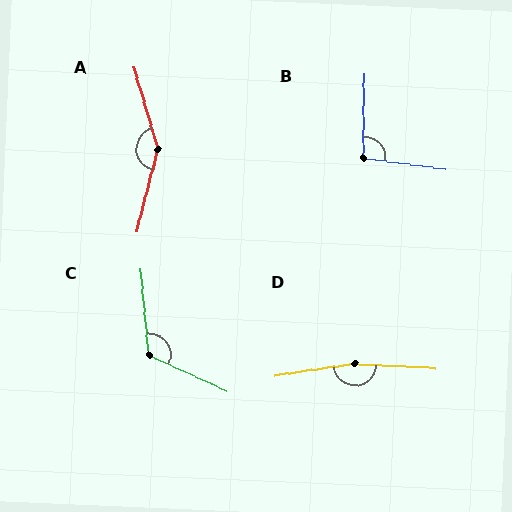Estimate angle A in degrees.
Approximately 150 degrees.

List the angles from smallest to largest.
B (97°), C (120°), A (150°), D (168°).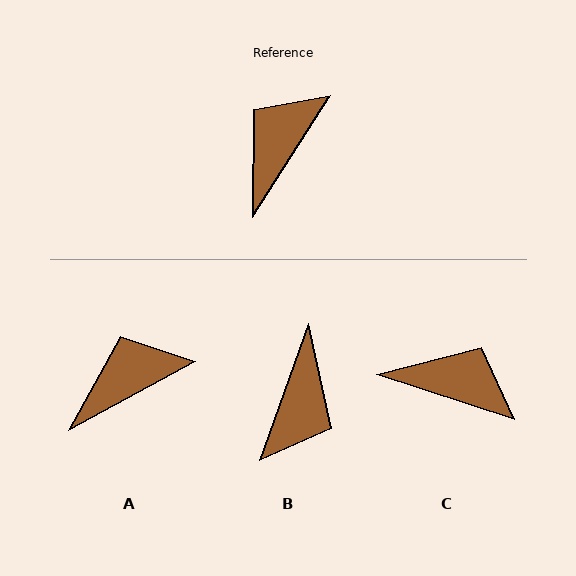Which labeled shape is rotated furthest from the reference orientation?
B, about 167 degrees away.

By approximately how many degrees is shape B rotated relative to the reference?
Approximately 167 degrees clockwise.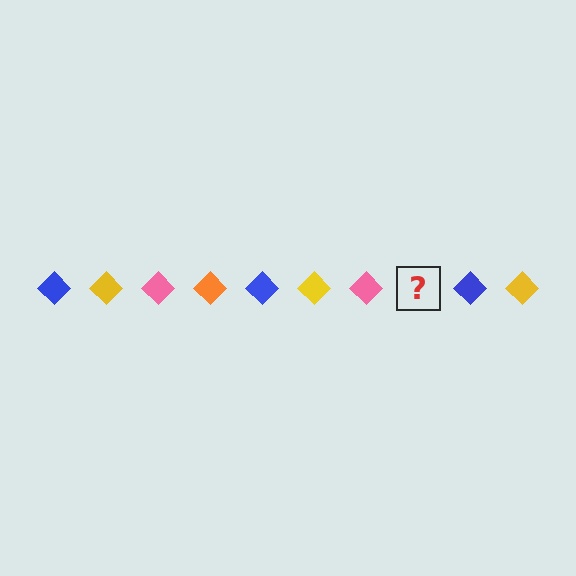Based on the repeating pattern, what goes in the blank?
The blank should be an orange diamond.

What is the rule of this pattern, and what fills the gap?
The rule is that the pattern cycles through blue, yellow, pink, orange diamonds. The gap should be filled with an orange diamond.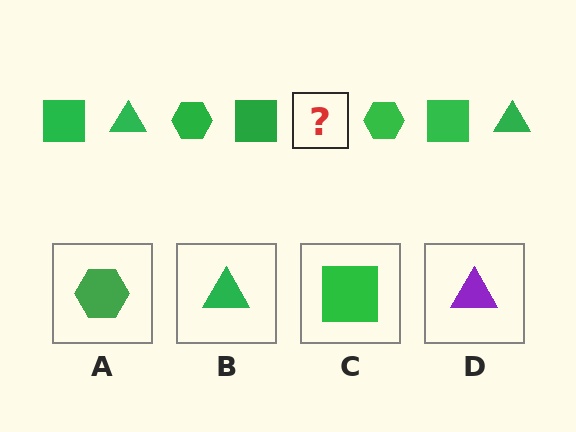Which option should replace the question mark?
Option B.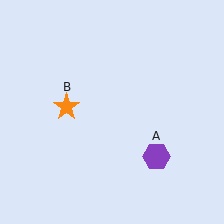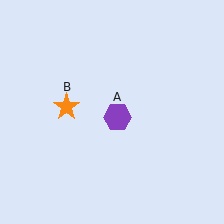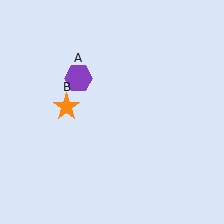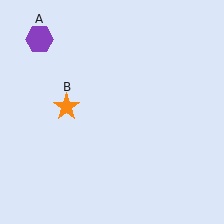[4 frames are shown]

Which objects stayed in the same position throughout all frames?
Orange star (object B) remained stationary.